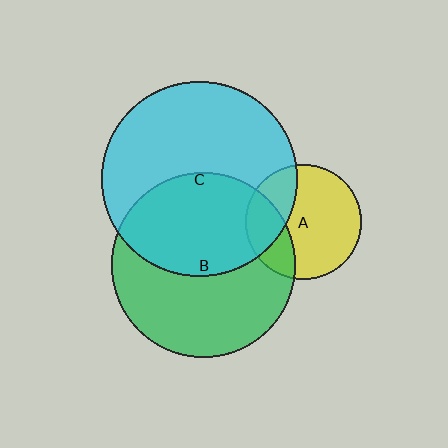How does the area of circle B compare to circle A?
Approximately 2.6 times.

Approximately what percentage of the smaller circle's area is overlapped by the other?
Approximately 45%.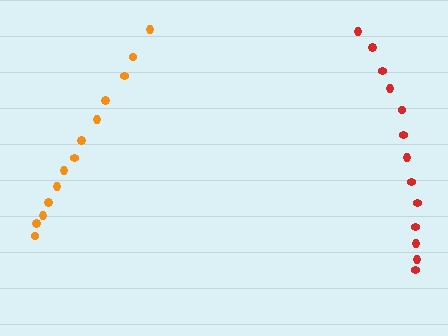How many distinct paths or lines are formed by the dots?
There are 2 distinct paths.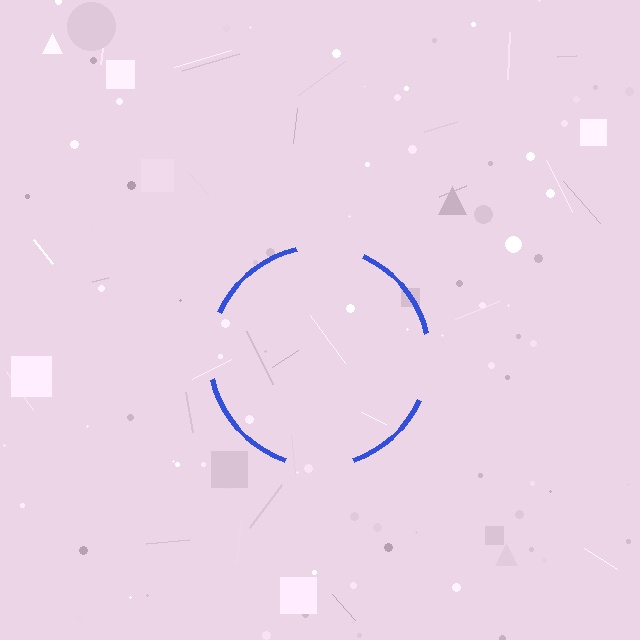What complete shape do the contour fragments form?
The contour fragments form a circle.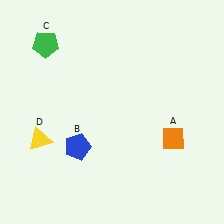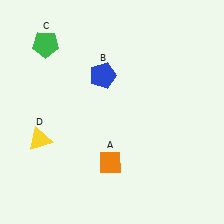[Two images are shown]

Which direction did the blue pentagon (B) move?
The blue pentagon (B) moved up.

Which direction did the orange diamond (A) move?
The orange diamond (A) moved left.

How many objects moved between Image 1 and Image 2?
2 objects moved between the two images.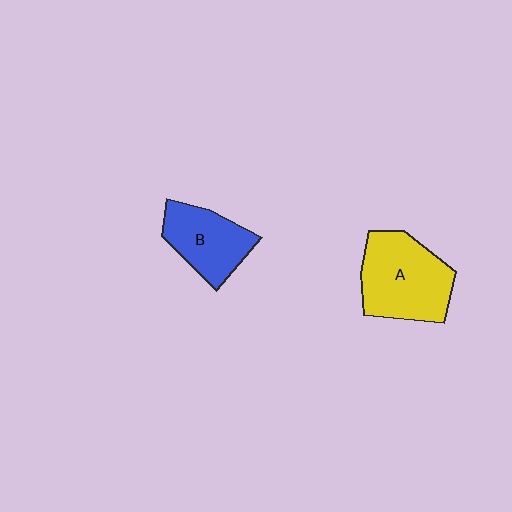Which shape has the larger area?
Shape A (yellow).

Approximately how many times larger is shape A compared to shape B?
Approximately 1.4 times.